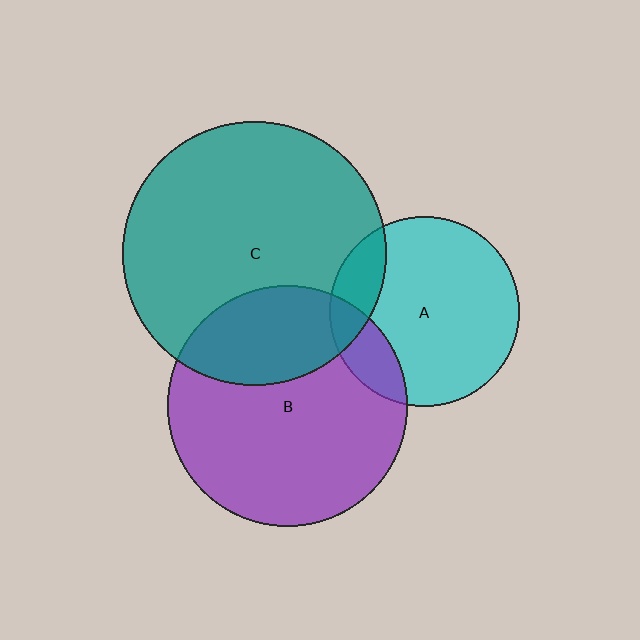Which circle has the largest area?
Circle C (teal).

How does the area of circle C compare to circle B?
Approximately 1.2 times.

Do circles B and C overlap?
Yes.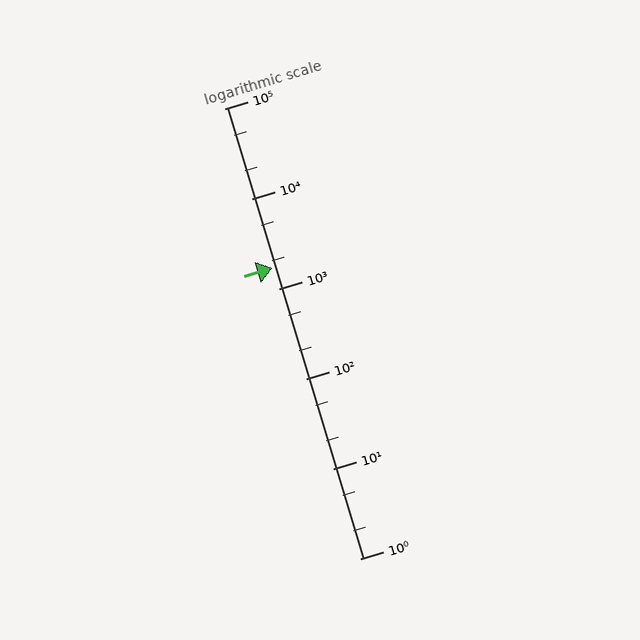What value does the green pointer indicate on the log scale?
The pointer indicates approximately 1700.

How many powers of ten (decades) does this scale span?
The scale spans 5 decades, from 1 to 100000.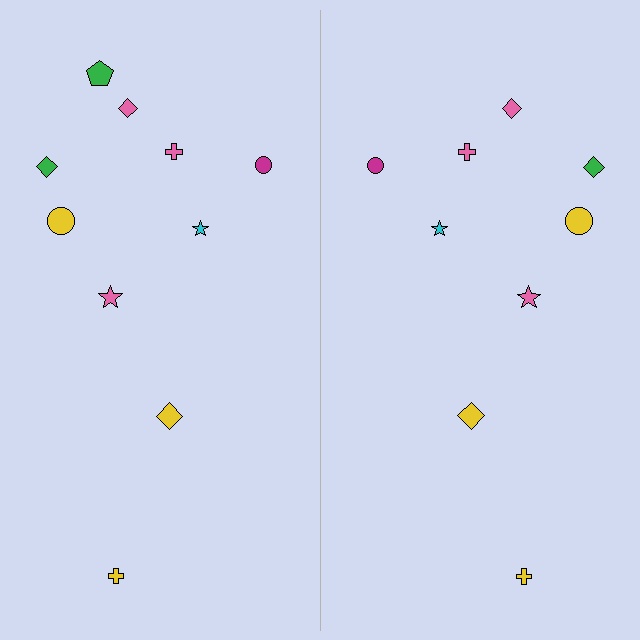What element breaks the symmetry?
A green pentagon is missing from the right side.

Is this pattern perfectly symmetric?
No, the pattern is not perfectly symmetric. A green pentagon is missing from the right side.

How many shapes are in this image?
There are 19 shapes in this image.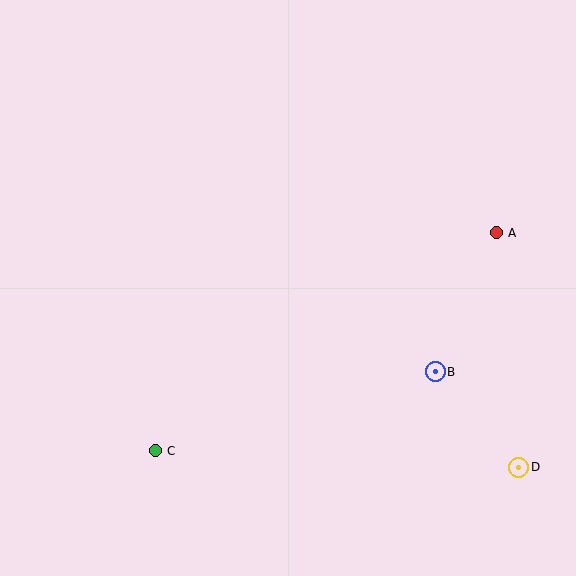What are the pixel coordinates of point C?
Point C is at (155, 451).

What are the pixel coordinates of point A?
Point A is at (496, 233).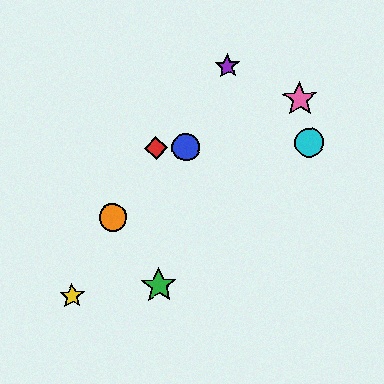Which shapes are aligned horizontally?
The red diamond, the blue circle, the cyan circle are aligned horizontally.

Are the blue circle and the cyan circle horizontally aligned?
Yes, both are at y≈147.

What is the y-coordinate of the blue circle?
The blue circle is at y≈147.